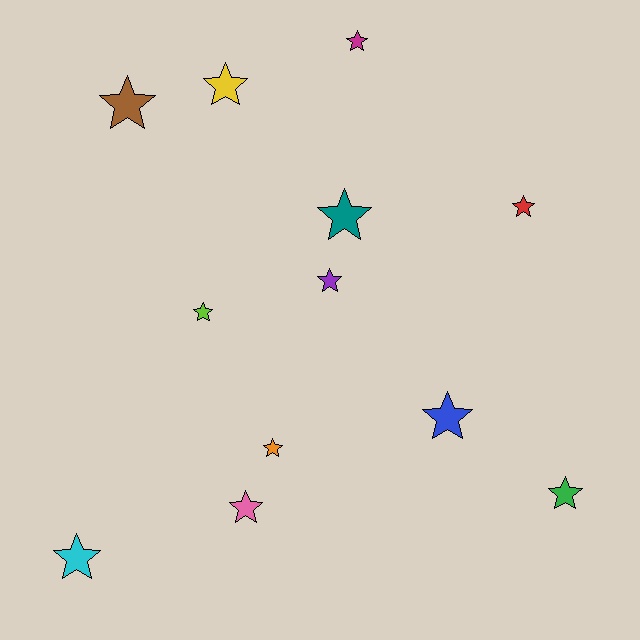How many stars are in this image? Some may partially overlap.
There are 12 stars.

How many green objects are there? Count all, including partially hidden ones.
There is 1 green object.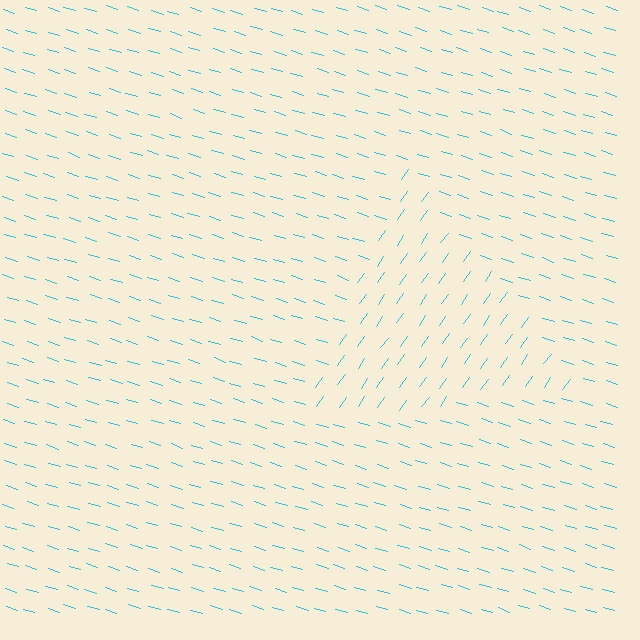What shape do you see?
I see a triangle.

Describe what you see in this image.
The image is filled with small cyan line segments. A triangle region in the image has lines oriented differently from the surrounding lines, creating a visible texture boundary.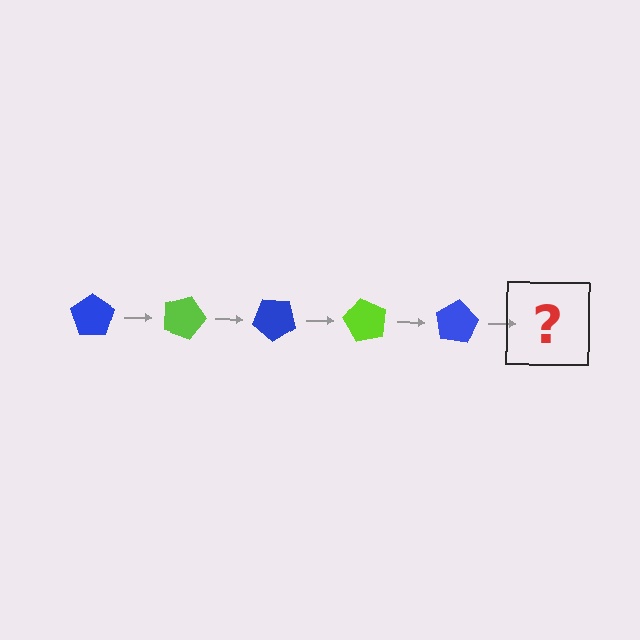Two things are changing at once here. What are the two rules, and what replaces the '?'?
The two rules are that it rotates 20 degrees each step and the color cycles through blue and lime. The '?' should be a lime pentagon, rotated 100 degrees from the start.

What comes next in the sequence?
The next element should be a lime pentagon, rotated 100 degrees from the start.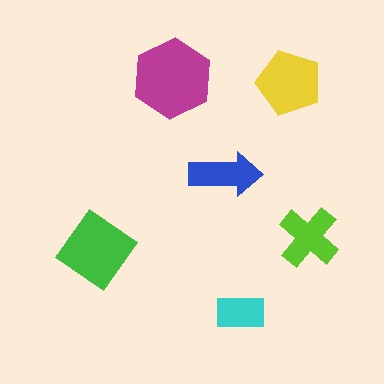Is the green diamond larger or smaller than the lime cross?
Larger.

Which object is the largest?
The magenta hexagon.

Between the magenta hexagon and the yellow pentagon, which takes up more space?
The magenta hexagon.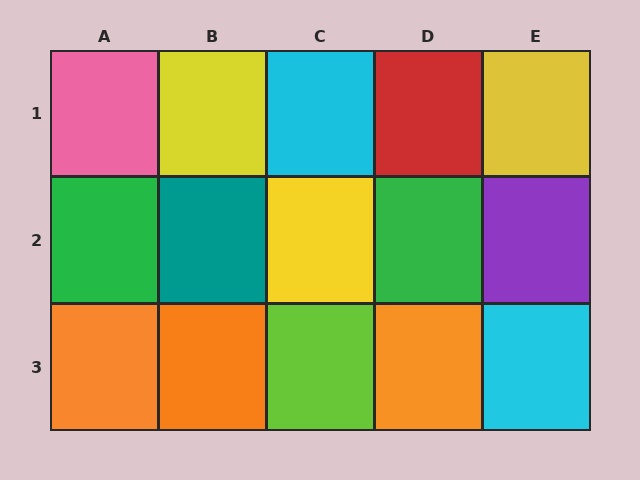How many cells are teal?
1 cell is teal.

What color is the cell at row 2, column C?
Yellow.